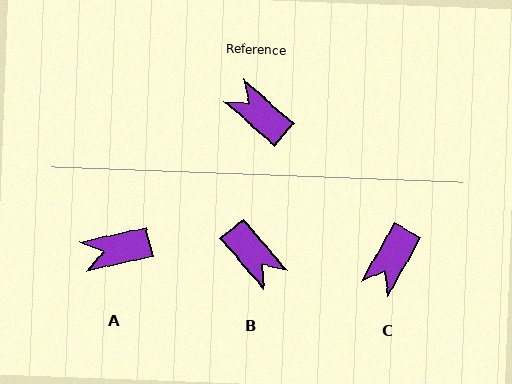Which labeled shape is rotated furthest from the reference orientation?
B, about 172 degrees away.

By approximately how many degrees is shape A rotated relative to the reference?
Approximately 54 degrees counter-clockwise.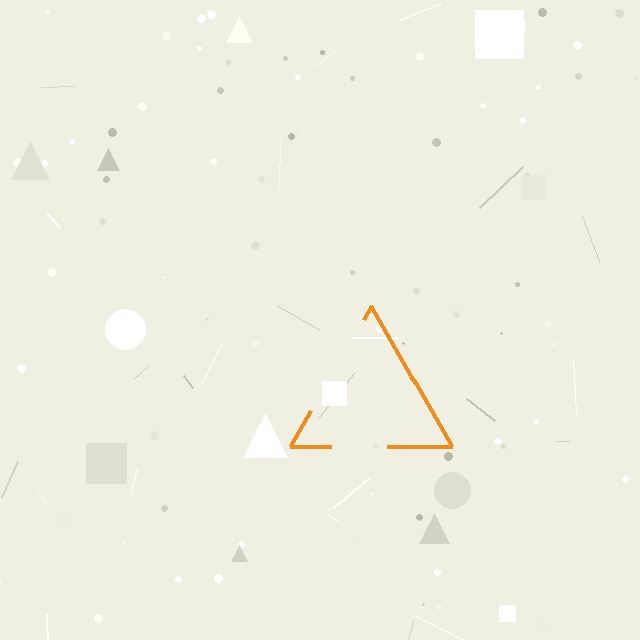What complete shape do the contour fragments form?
The contour fragments form a triangle.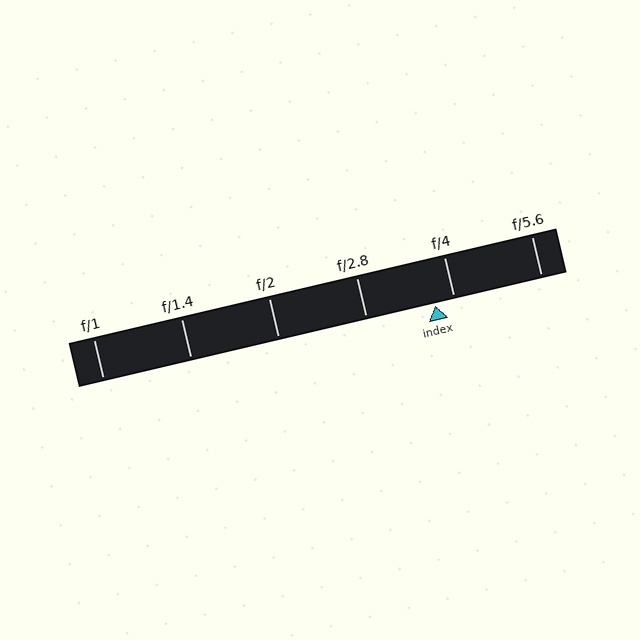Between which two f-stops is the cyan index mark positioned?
The index mark is between f/2.8 and f/4.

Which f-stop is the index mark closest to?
The index mark is closest to f/4.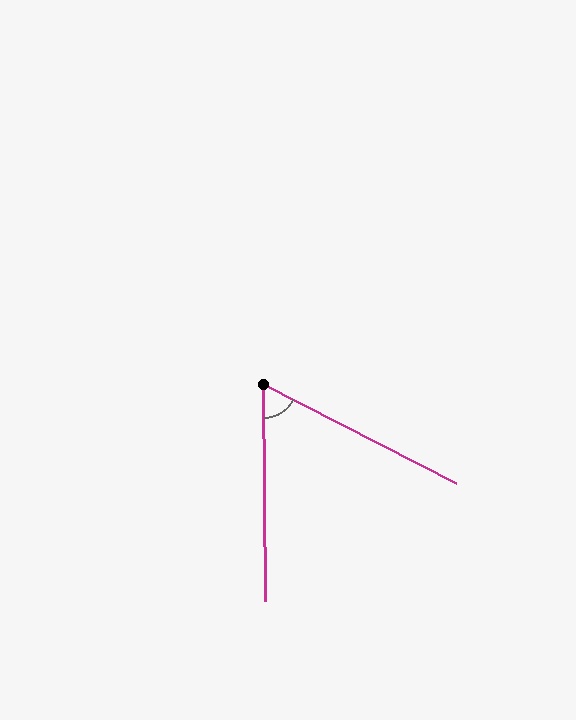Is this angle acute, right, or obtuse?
It is acute.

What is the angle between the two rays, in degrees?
Approximately 62 degrees.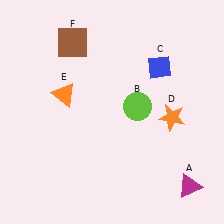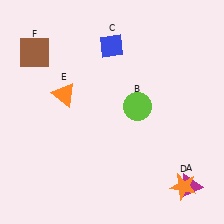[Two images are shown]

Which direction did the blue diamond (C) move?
The blue diamond (C) moved left.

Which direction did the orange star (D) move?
The orange star (D) moved down.